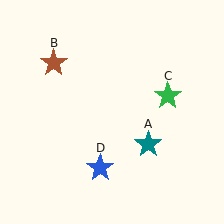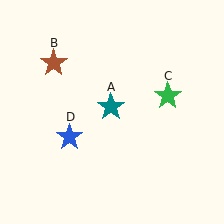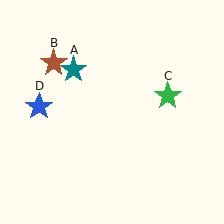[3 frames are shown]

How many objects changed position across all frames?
2 objects changed position: teal star (object A), blue star (object D).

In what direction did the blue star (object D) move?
The blue star (object D) moved up and to the left.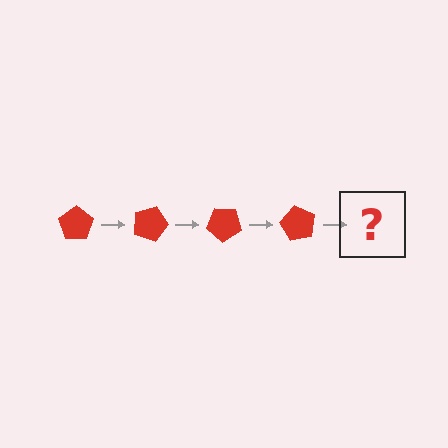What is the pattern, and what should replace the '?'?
The pattern is that the pentagon rotates 20 degrees each step. The '?' should be a red pentagon rotated 80 degrees.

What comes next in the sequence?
The next element should be a red pentagon rotated 80 degrees.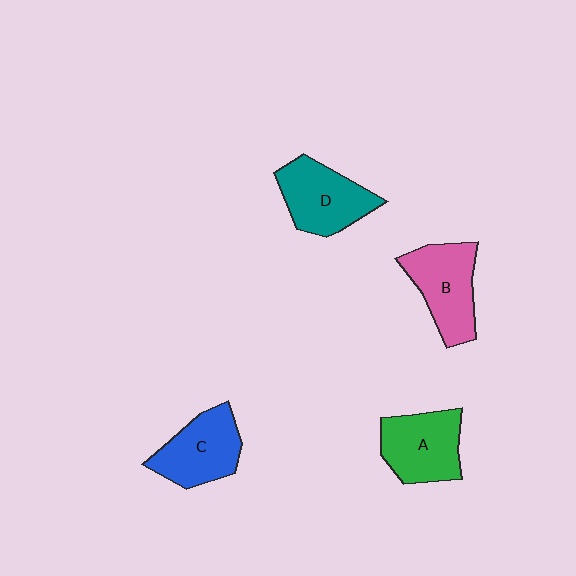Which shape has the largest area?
Shape B (pink).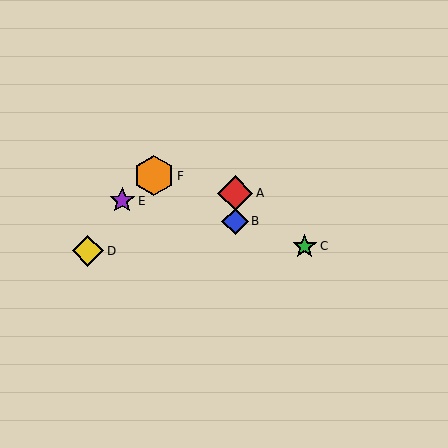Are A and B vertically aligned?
Yes, both are at x≈235.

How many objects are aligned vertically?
2 objects (A, B) are aligned vertically.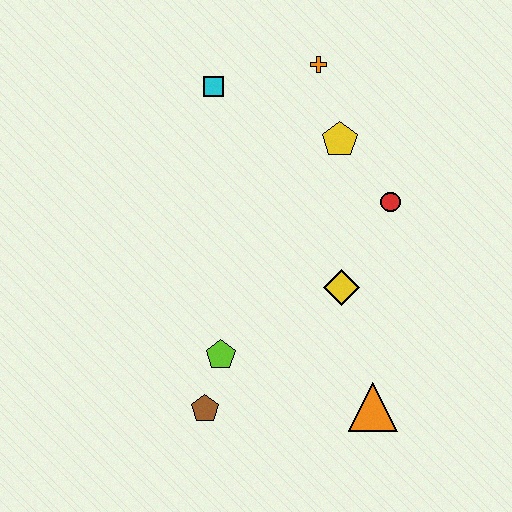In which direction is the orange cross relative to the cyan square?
The orange cross is to the right of the cyan square.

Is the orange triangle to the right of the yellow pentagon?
Yes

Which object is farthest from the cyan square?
The orange triangle is farthest from the cyan square.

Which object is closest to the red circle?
The yellow pentagon is closest to the red circle.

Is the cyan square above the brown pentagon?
Yes